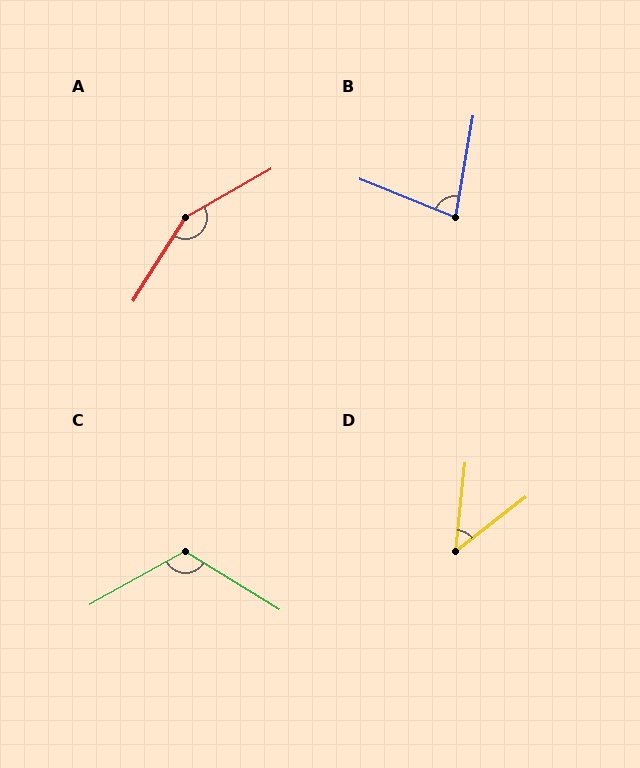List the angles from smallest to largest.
D (46°), B (78°), C (119°), A (151°).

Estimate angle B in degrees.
Approximately 78 degrees.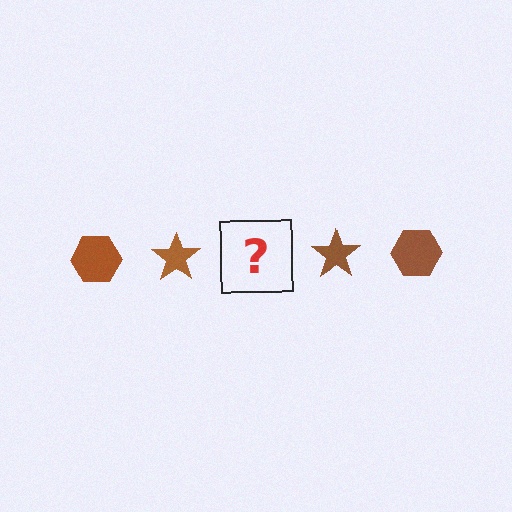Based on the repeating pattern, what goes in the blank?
The blank should be a brown hexagon.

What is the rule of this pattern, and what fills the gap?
The rule is that the pattern cycles through hexagon, star shapes in brown. The gap should be filled with a brown hexagon.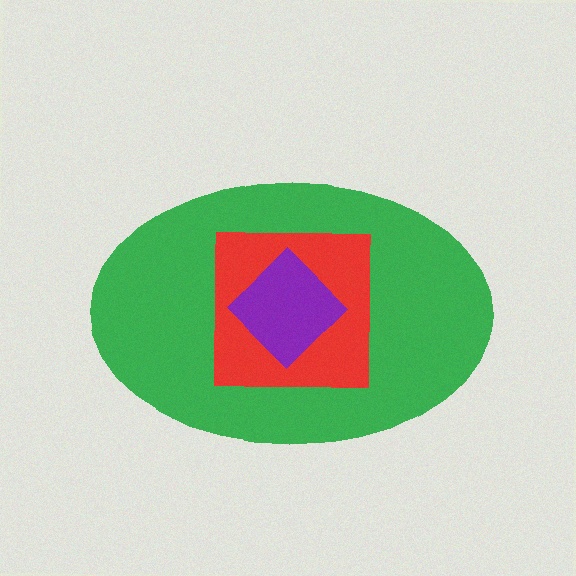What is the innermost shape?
The purple diamond.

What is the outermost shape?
The green ellipse.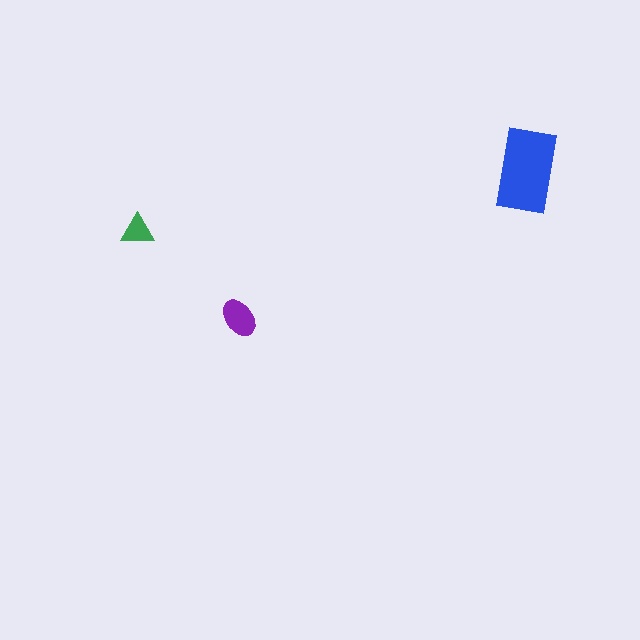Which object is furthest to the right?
The blue rectangle is rightmost.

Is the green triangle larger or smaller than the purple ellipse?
Smaller.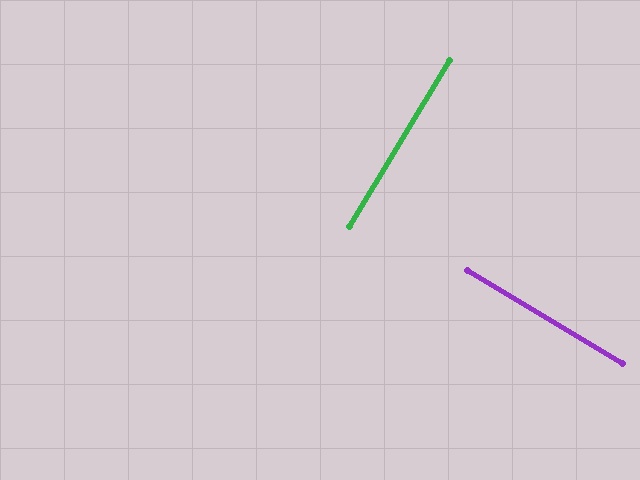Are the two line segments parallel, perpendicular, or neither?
Perpendicular — they meet at approximately 90°.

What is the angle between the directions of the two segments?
Approximately 90 degrees.